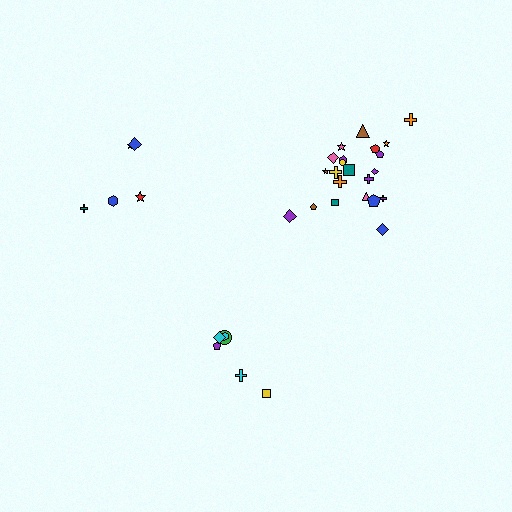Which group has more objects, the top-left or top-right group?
The top-right group.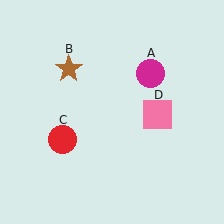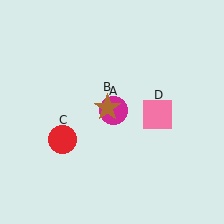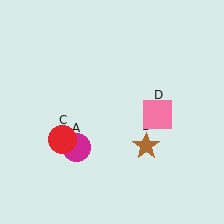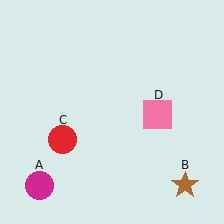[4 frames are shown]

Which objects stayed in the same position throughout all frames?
Red circle (object C) and pink square (object D) remained stationary.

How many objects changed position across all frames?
2 objects changed position: magenta circle (object A), brown star (object B).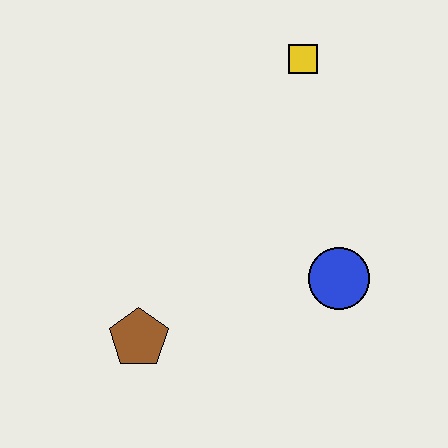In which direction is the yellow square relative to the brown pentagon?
The yellow square is above the brown pentagon.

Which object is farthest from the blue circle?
The yellow square is farthest from the blue circle.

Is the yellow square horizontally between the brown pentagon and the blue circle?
Yes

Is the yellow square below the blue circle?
No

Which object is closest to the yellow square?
The blue circle is closest to the yellow square.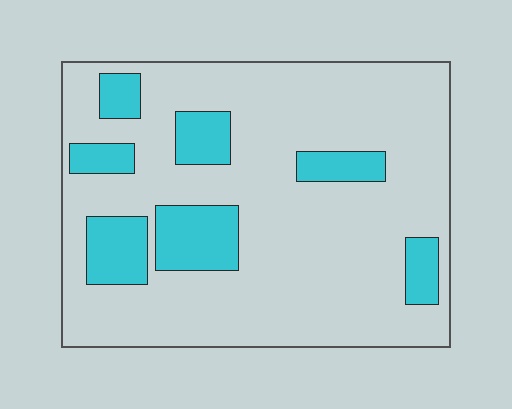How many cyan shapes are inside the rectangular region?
7.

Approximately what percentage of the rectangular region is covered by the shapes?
Approximately 20%.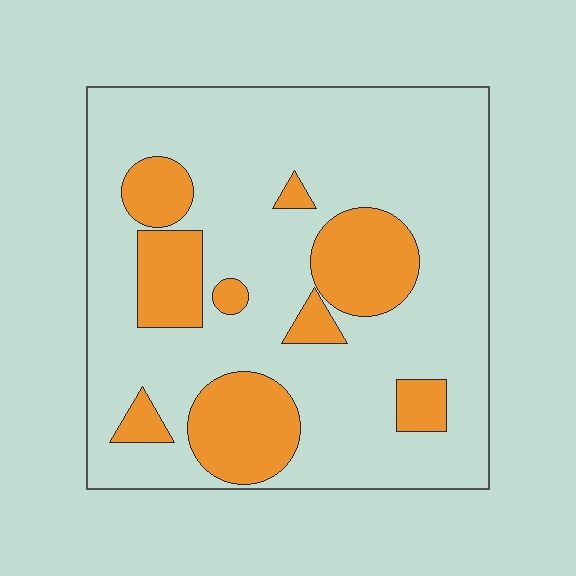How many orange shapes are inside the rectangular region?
9.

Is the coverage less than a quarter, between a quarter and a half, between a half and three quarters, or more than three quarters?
Less than a quarter.